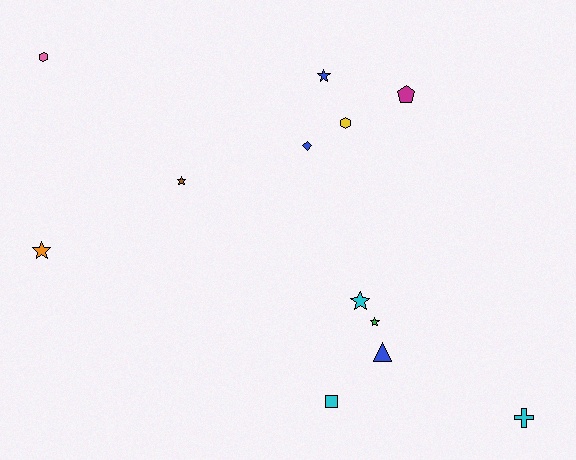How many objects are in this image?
There are 12 objects.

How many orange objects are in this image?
There is 1 orange object.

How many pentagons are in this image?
There is 1 pentagon.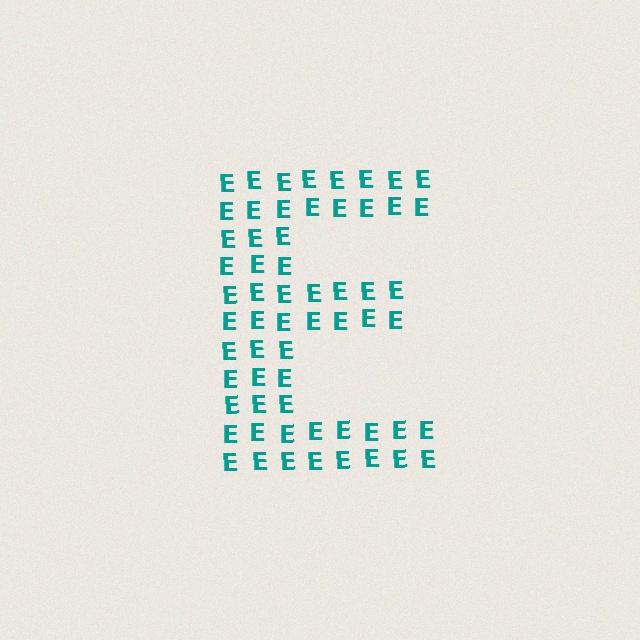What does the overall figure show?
The overall figure shows the letter E.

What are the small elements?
The small elements are letter E's.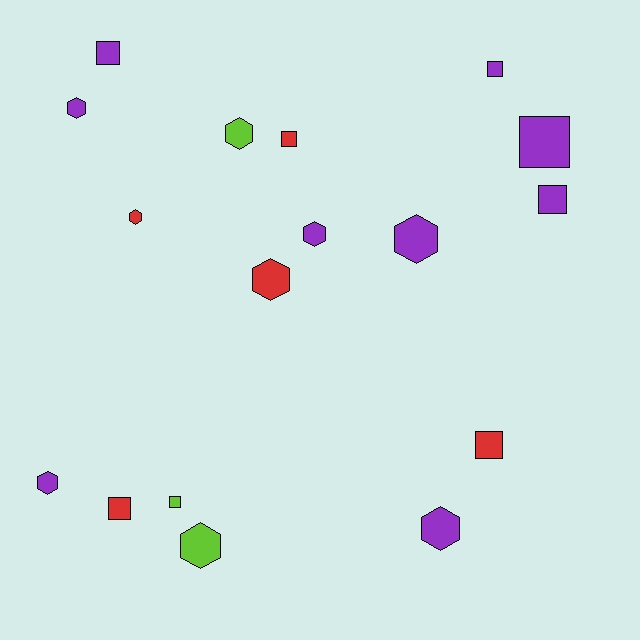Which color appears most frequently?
Purple, with 9 objects.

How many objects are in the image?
There are 17 objects.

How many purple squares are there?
There are 4 purple squares.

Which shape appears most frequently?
Hexagon, with 9 objects.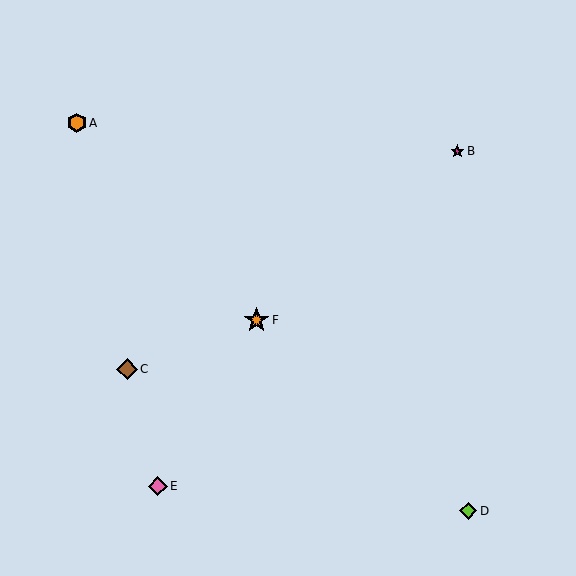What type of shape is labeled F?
Shape F is an orange star.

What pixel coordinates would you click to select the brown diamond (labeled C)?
Click at (127, 369) to select the brown diamond C.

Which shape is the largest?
The orange star (labeled F) is the largest.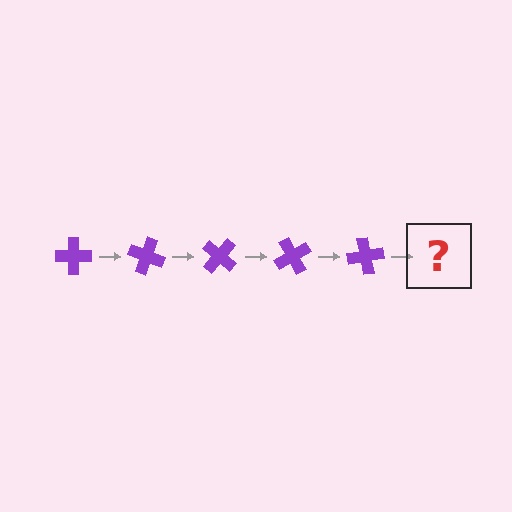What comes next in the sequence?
The next element should be a purple cross rotated 100 degrees.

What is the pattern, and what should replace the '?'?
The pattern is that the cross rotates 20 degrees each step. The '?' should be a purple cross rotated 100 degrees.